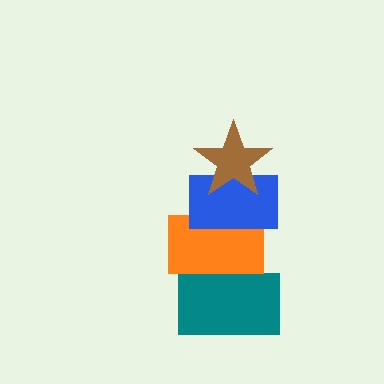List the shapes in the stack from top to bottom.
From top to bottom: the brown star, the blue rectangle, the orange rectangle, the teal rectangle.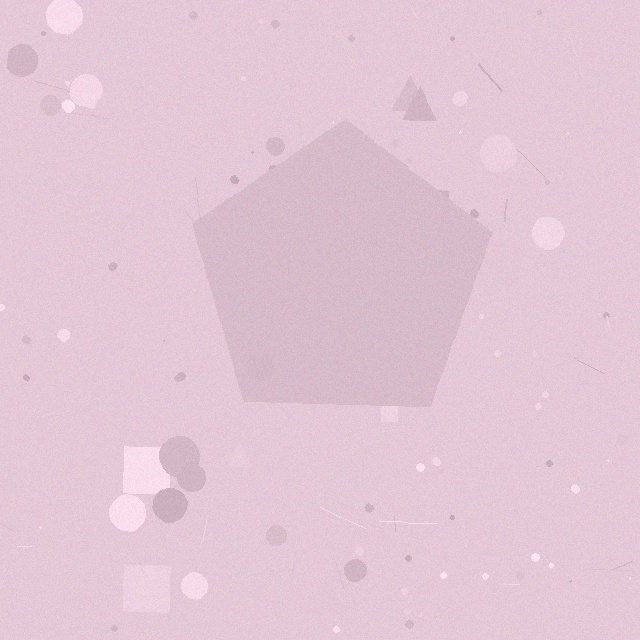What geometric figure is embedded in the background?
A pentagon is embedded in the background.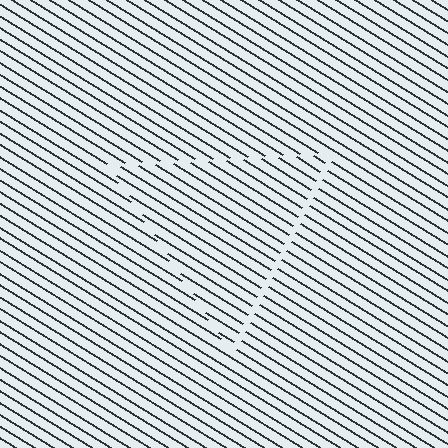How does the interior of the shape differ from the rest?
The interior of the shape contains the same grating, shifted by half a period — the contour is defined by the phase discontinuity where line-ends from the inner and outer gratings abut.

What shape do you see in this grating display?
An illusory triangle. The interior of the shape contains the same grating, shifted by half a period — the contour is defined by the phase discontinuity where line-ends from the inner and outer gratings abut.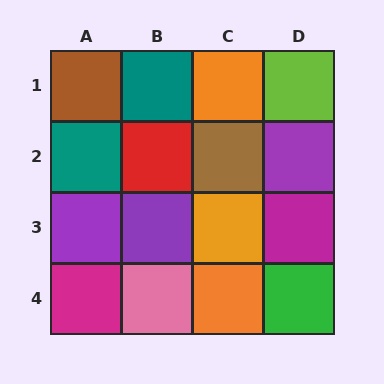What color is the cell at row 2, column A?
Teal.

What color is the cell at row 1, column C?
Orange.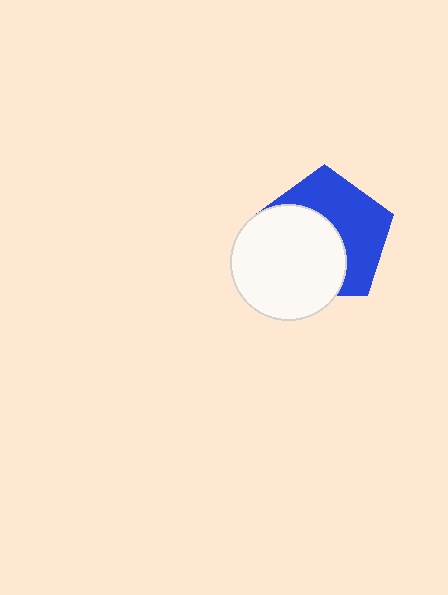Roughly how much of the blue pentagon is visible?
About half of it is visible (roughly 49%).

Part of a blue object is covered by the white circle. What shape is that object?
It is a pentagon.